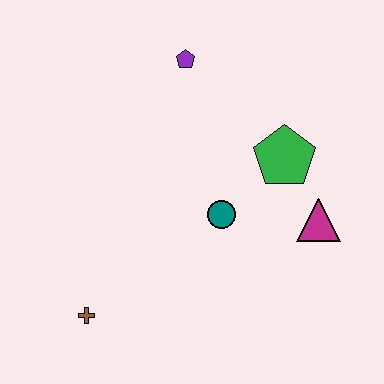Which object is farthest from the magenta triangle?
The brown cross is farthest from the magenta triangle.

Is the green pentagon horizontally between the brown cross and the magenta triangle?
Yes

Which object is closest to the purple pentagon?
The green pentagon is closest to the purple pentagon.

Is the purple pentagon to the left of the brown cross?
No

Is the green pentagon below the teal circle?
No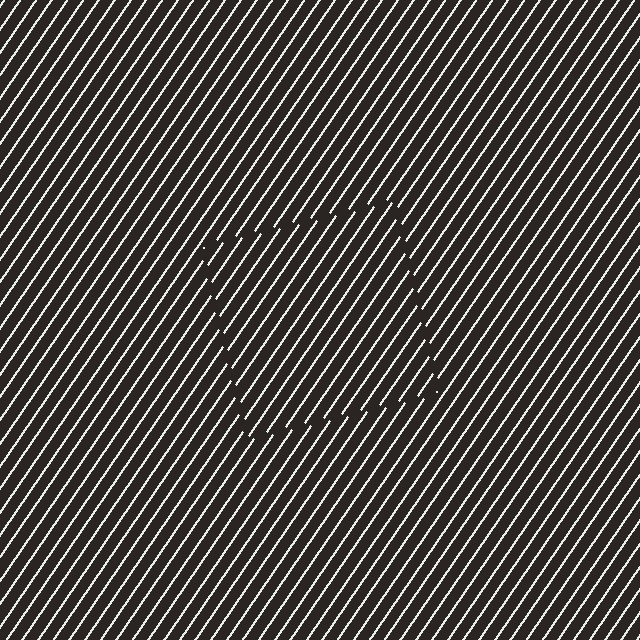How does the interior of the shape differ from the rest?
The interior of the shape contains the same grating, shifted by half a period — the contour is defined by the phase discontinuity where line-ends from the inner and outer gratings abut.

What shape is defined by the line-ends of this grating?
An illusory square. The interior of the shape contains the same grating, shifted by half a period — the contour is defined by the phase discontinuity where line-ends from the inner and outer gratings abut.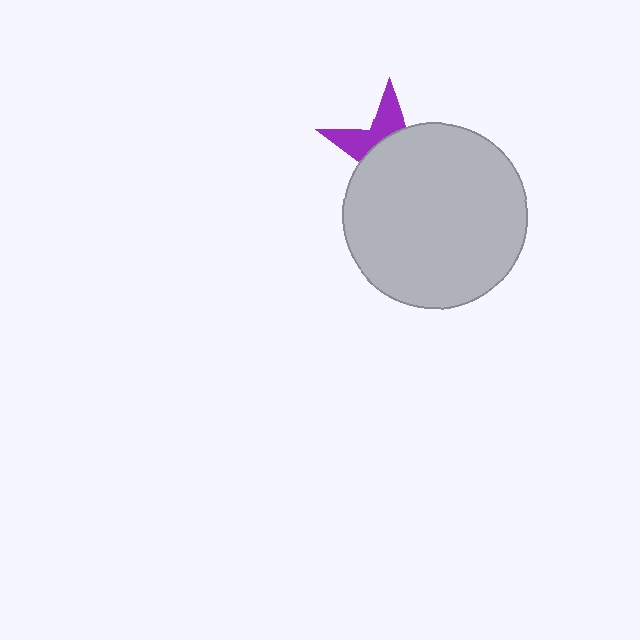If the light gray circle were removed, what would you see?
You would see the complete purple star.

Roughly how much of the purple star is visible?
A small part of it is visible (roughly 32%).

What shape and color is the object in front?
The object in front is a light gray circle.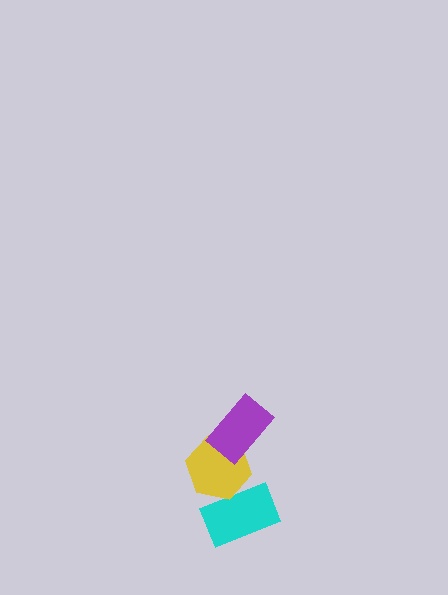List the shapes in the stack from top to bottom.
From top to bottom: the purple rectangle, the yellow hexagon, the cyan rectangle.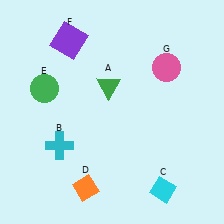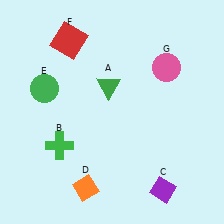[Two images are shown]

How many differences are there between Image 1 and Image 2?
There are 3 differences between the two images.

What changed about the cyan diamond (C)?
In Image 1, C is cyan. In Image 2, it changed to purple.